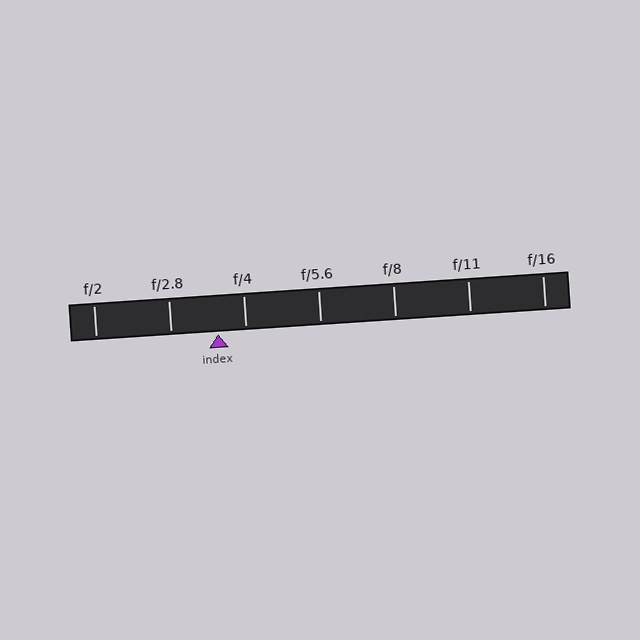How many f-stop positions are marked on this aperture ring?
There are 7 f-stop positions marked.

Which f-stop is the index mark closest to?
The index mark is closest to f/4.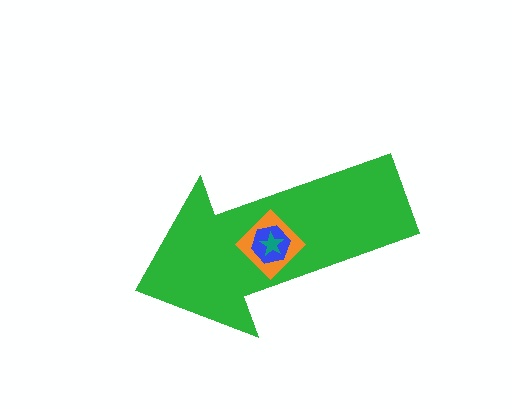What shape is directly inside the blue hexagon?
The teal star.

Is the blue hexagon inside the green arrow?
Yes.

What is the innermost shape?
The teal star.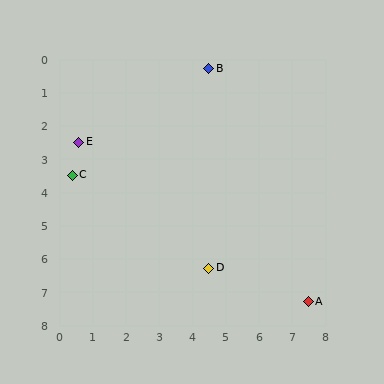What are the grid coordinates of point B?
Point B is at approximately (4.5, 0.3).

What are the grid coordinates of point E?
Point E is at approximately (0.6, 2.5).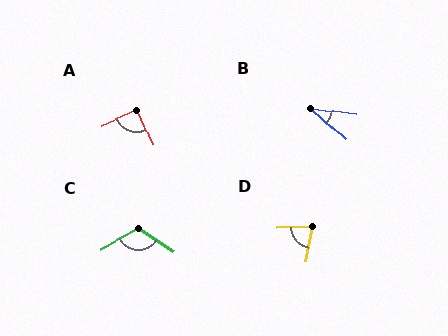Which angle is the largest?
C, at approximately 118 degrees.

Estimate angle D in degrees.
Approximately 77 degrees.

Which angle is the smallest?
B, at approximately 34 degrees.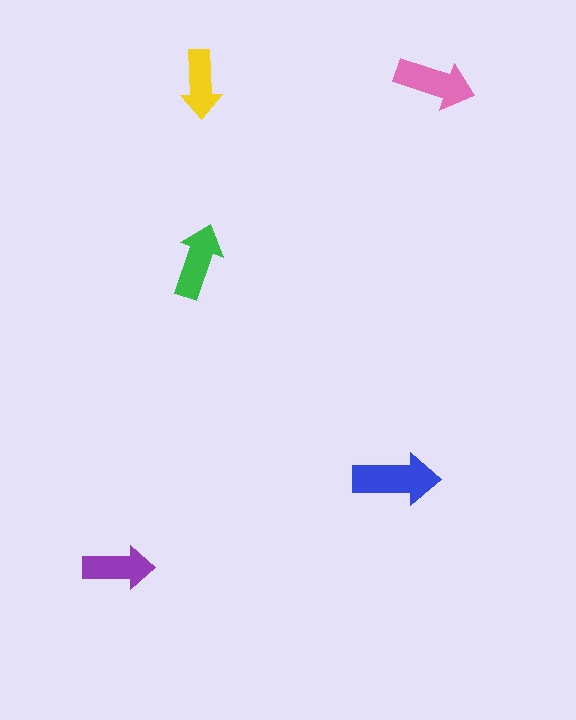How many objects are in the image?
There are 5 objects in the image.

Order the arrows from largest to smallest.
the blue one, the pink one, the green one, the purple one, the yellow one.